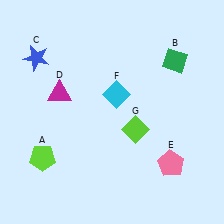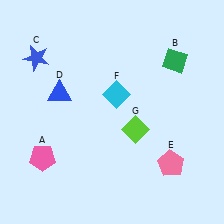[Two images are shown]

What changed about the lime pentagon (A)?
In Image 1, A is lime. In Image 2, it changed to pink.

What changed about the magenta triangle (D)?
In Image 1, D is magenta. In Image 2, it changed to blue.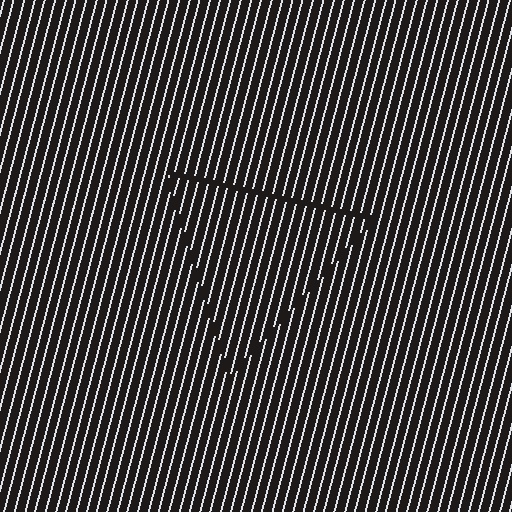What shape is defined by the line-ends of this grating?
An illusory triangle. The interior of the shape contains the same grating, shifted by half a period — the contour is defined by the phase discontinuity where line-ends from the inner and outer gratings abut.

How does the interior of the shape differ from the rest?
The interior of the shape contains the same grating, shifted by half a period — the contour is defined by the phase discontinuity where line-ends from the inner and outer gratings abut.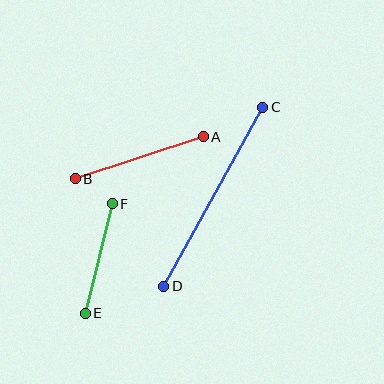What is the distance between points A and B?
The distance is approximately 134 pixels.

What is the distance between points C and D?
The distance is approximately 204 pixels.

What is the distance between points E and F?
The distance is approximately 113 pixels.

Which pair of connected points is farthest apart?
Points C and D are farthest apart.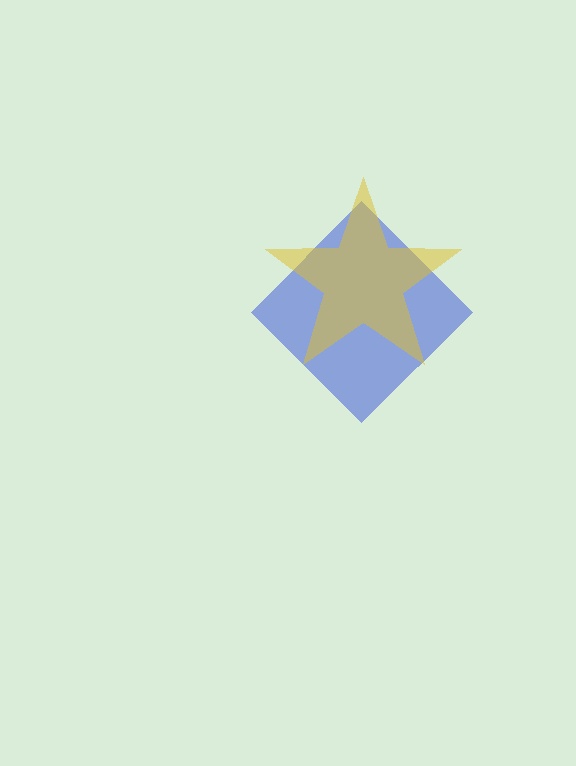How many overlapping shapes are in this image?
There are 2 overlapping shapes in the image.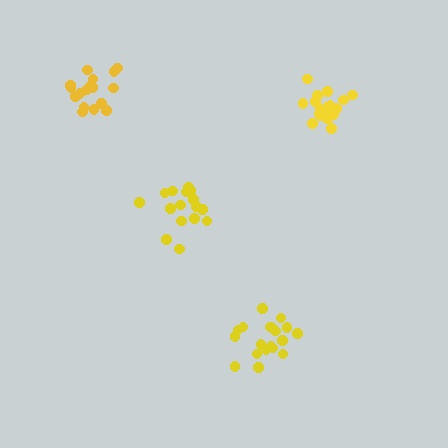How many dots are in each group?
Group 1: 18 dots, Group 2: 16 dots, Group 3: 19 dots, Group 4: 17 dots (70 total).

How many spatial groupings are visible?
There are 4 spatial groupings.